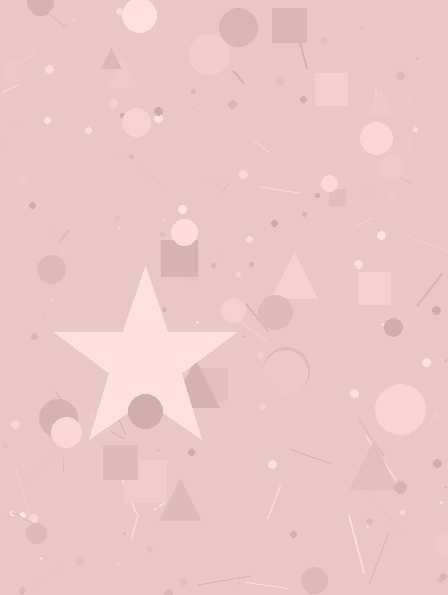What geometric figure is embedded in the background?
A star is embedded in the background.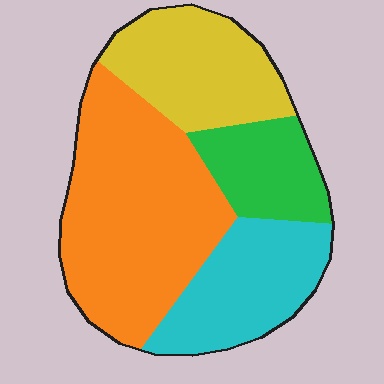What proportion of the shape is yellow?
Yellow takes up about one fifth (1/5) of the shape.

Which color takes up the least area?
Green, at roughly 15%.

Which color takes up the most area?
Orange, at roughly 40%.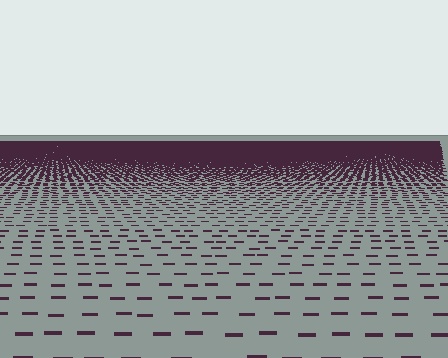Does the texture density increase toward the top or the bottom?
Density increases toward the top.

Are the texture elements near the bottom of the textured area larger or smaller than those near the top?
Larger. Near the bottom, elements are closer to the viewer and appear at a bigger on-screen size.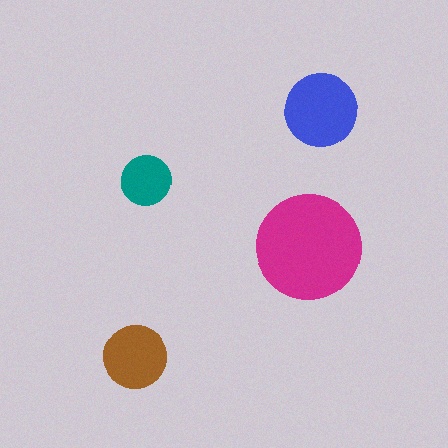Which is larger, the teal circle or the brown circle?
The brown one.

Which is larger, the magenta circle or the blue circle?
The magenta one.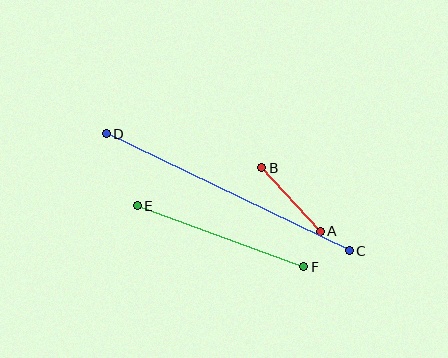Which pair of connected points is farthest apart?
Points C and D are farthest apart.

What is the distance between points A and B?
The distance is approximately 86 pixels.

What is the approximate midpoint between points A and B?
The midpoint is at approximately (291, 199) pixels.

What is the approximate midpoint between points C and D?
The midpoint is at approximately (228, 192) pixels.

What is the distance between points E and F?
The distance is approximately 178 pixels.